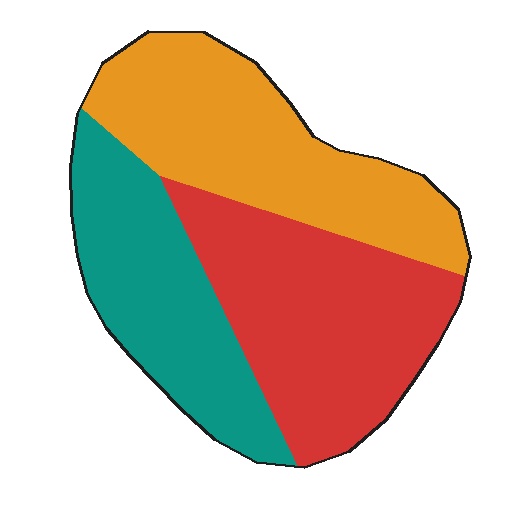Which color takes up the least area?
Teal, at roughly 30%.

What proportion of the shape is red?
Red covers around 35% of the shape.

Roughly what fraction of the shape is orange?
Orange takes up about one third (1/3) of the shape.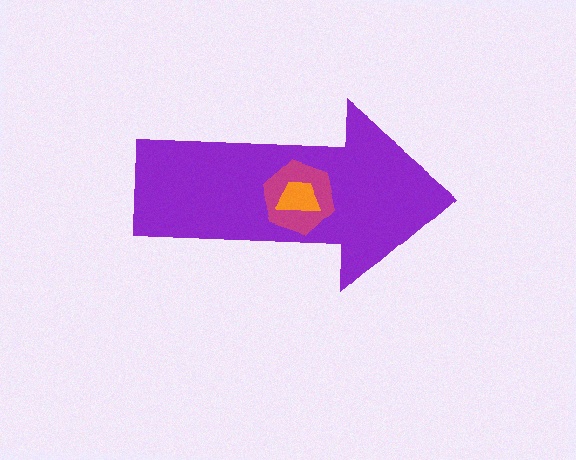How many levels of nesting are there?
3.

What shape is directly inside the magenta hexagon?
The orange trapezoid.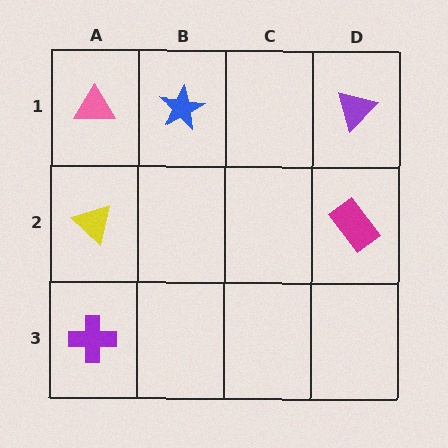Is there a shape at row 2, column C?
No, that cell is empty.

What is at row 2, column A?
A yellow triangle.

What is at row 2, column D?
A magenta rectangle.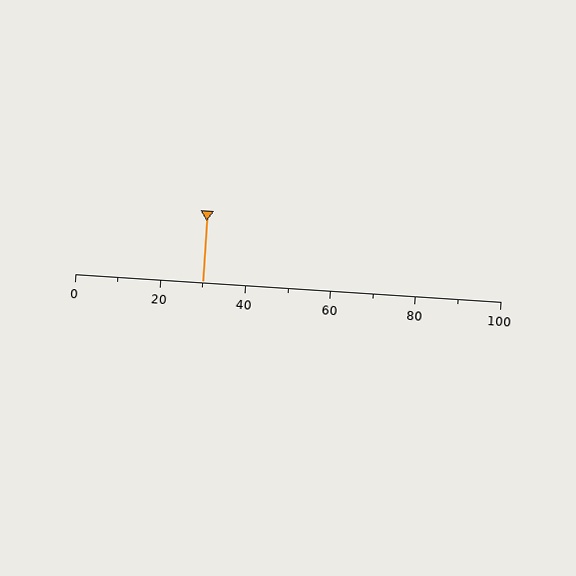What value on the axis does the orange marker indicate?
The marker indicates approximately 30.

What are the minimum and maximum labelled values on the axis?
The axis runs from 0 to 100.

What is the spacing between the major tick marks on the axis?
The major ticks are spaced 20 apart.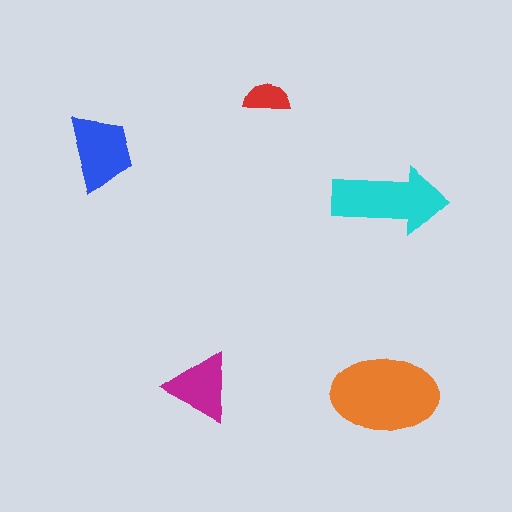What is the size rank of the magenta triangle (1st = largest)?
4th.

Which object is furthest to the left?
The blue trapezoid is leftmost.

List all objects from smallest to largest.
The red semicircle, the magenta triangle, the blue trapezoid, the cyan arrow, the orange ellipse.